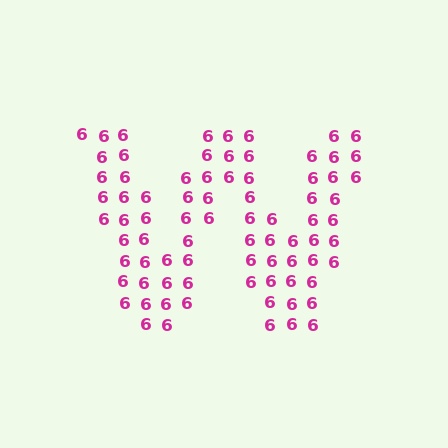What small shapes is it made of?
It is made of small digit 6's.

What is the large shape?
The large shape is the letter W.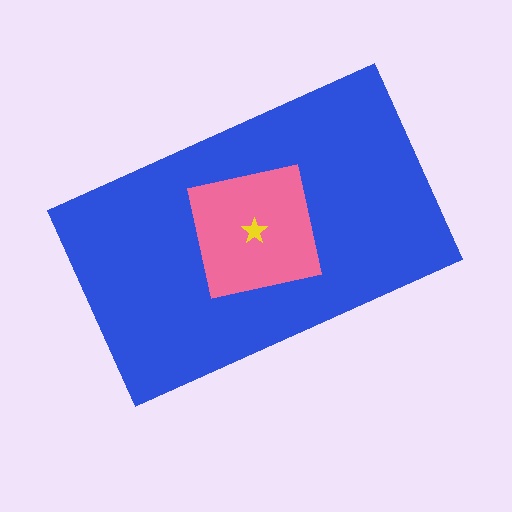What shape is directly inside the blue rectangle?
The pink square.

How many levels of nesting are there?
3.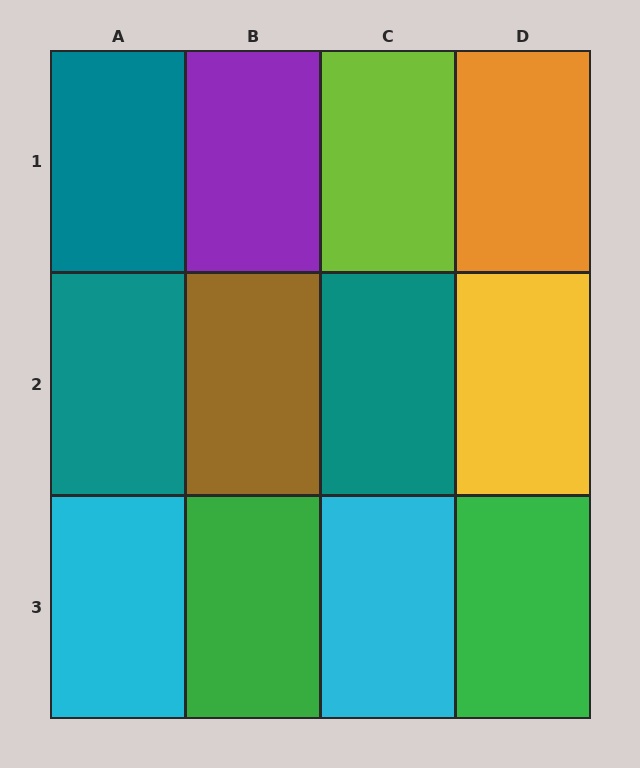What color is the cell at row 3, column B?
Green.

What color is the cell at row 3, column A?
Cyan.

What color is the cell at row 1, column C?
Lime.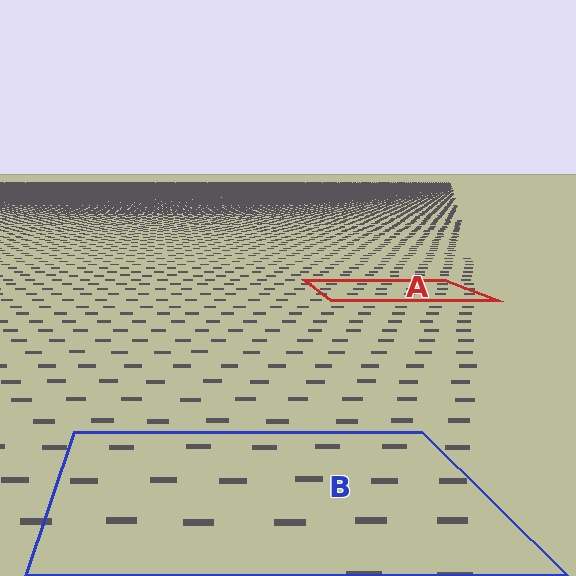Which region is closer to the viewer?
Region B is closer. The texture elements there are larger and more spread out.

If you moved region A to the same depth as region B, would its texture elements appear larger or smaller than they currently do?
They would appear larger. At a closer depth, the same texture elements are projected at a bigger on-screen size.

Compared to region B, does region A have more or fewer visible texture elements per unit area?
Region A has more texture elements per unit area — they are packed more densely because it is farther away.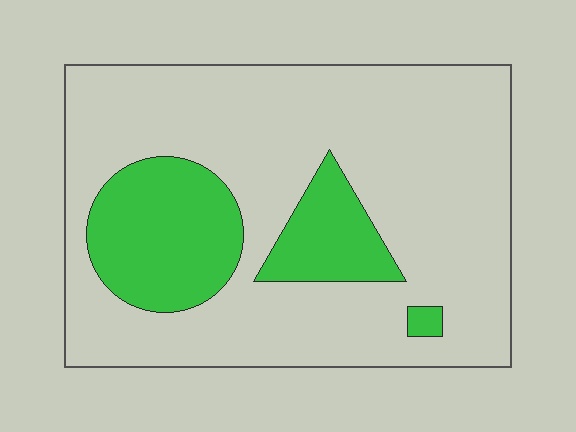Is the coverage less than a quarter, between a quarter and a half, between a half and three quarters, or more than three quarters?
Less than a quarter.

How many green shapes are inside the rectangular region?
3.